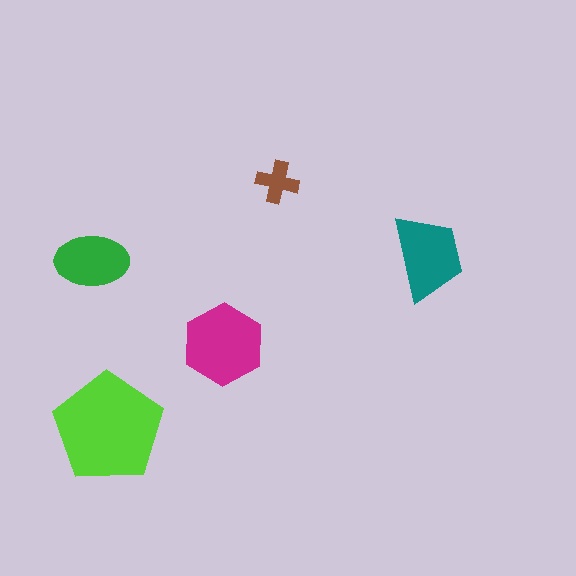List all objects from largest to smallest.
The lime pentagon, the magenta hexagon, the teal trapezoid, the green ellipse, the brown cross.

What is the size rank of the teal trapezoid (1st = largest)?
3rd.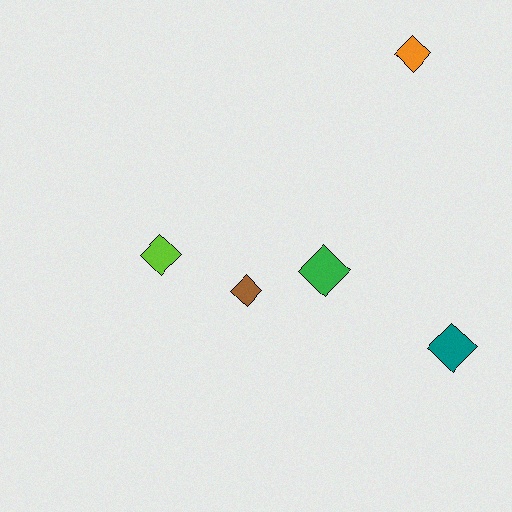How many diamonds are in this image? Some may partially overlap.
There are 5 diamonds.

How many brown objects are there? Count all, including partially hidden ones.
There is 1 brown object.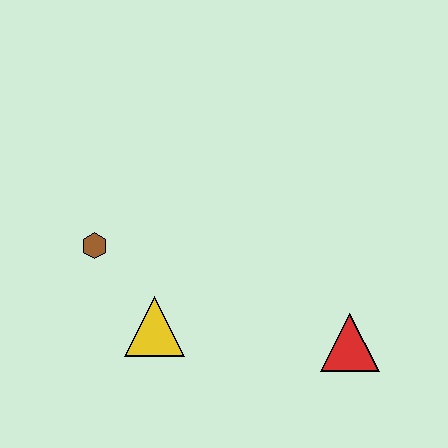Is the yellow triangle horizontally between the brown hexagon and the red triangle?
Yes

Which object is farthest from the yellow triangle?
The red triangle is farthest from the yellow triangle.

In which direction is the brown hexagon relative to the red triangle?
The brown hexagon is to the left of the red triangle.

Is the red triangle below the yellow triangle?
Yes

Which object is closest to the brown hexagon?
The yellow triangle is closest to the brown hexagon.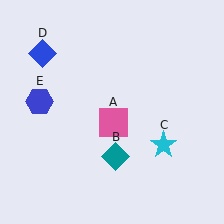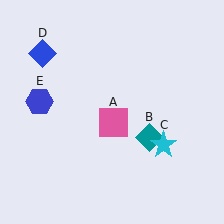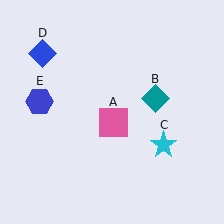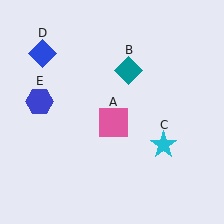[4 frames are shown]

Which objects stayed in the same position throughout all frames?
Pink square (object A) and cyan star (object C) and blue diamond (object D) and blue hexagon (object E) remained stationary.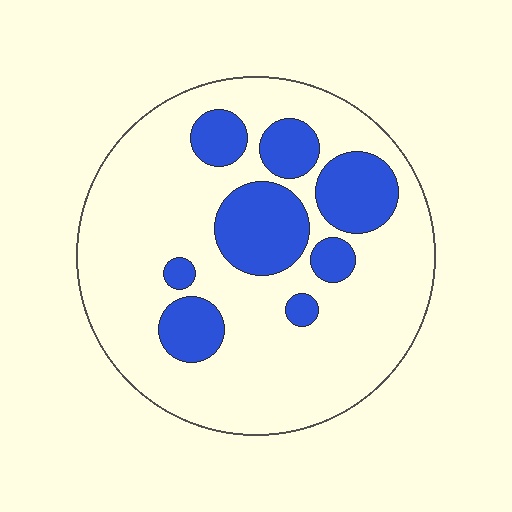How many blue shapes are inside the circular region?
8.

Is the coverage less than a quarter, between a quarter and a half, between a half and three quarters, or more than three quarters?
Less than a quarter.